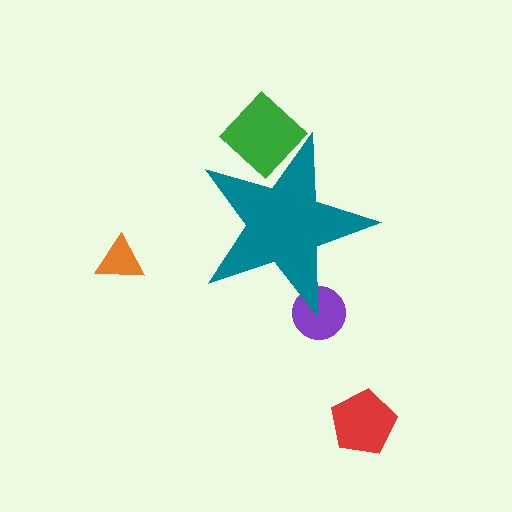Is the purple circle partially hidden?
Yes, the purple circle is partially hidden behind the teal star.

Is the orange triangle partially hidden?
No, the orange triangle is fully visible.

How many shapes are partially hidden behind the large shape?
2 shapes are partially hidden.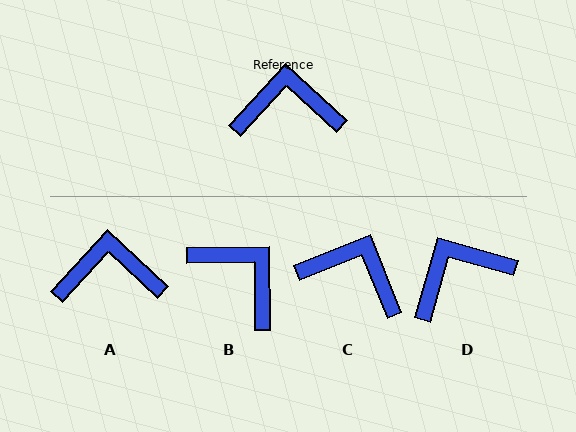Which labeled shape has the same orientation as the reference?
A.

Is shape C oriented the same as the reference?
No, it is off by about 25 degrees.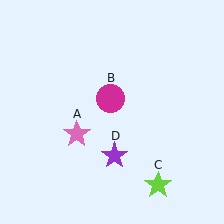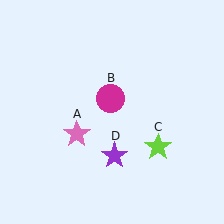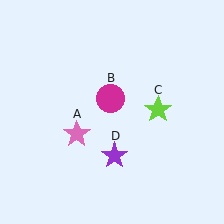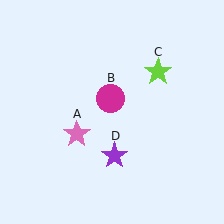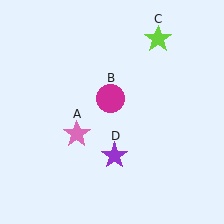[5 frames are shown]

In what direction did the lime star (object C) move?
The lime star (object C) moved up.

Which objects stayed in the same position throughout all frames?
Pink star (object A) and magenta circle (object B) and purple star (object D) remained stationary.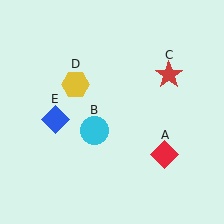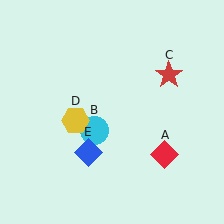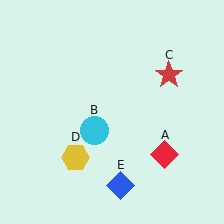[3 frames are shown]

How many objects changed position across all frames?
2 objects changed position: yellow hexagon (object D), blue diamond (object E).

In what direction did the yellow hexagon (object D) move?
The yellow hexagon (object D) moved down.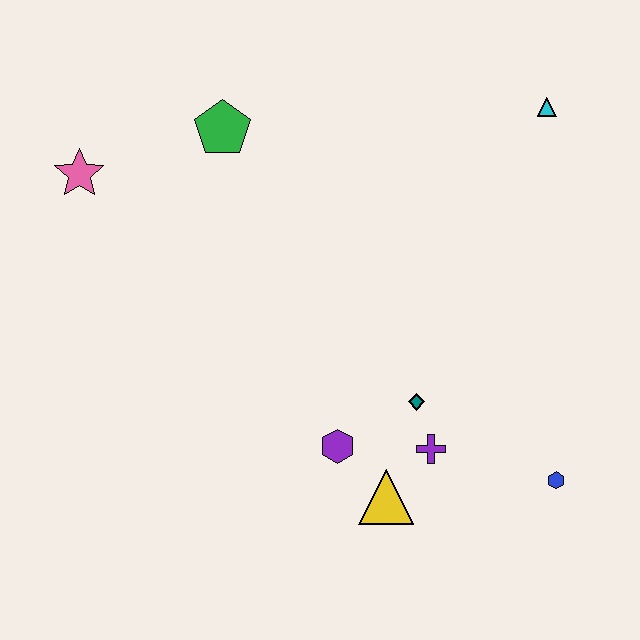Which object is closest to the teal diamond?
The purple cross is closest to the teal diamond.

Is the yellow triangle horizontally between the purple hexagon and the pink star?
No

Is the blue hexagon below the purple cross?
Yes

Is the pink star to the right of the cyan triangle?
No